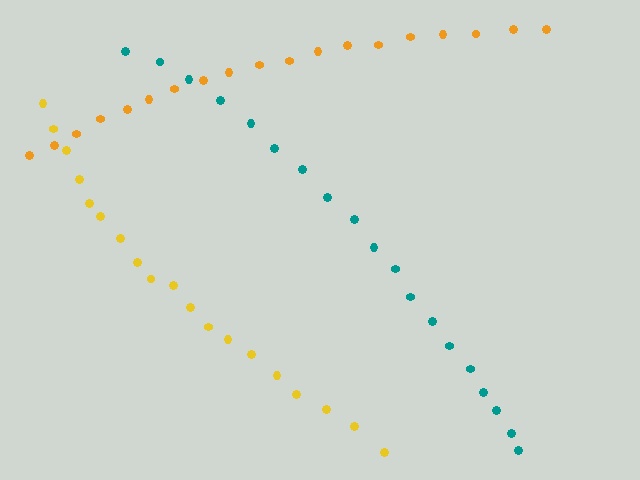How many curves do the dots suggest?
There are 3 distinct paths.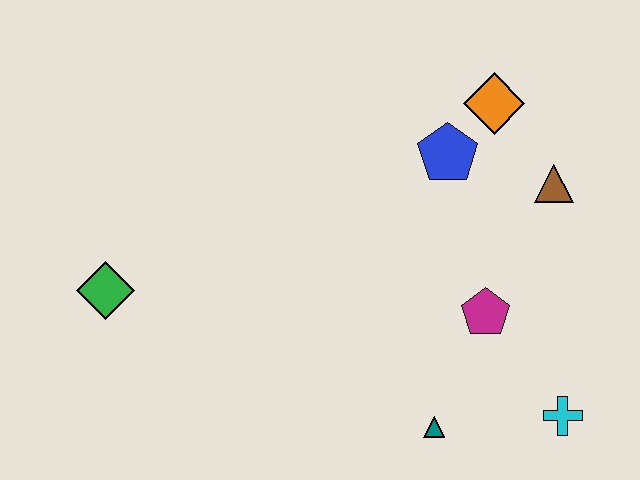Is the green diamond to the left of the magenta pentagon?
Yes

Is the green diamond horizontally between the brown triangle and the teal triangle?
No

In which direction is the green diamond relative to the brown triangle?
The green diamond is to the left of the brown triangle.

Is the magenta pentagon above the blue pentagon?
No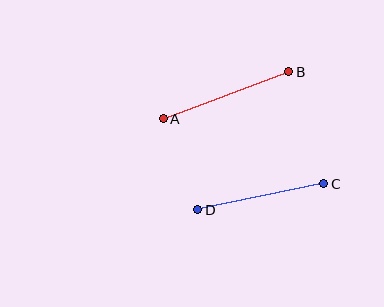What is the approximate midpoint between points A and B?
The midpoint is at approximately (226, 95) pixels.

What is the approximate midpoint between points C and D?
The midpoint is at approximately (261, 197) pixels.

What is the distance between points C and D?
The distance is approximately 129 pixels.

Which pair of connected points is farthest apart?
Points A and B are farthest apart.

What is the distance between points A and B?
The distance is approximately 134 pixels.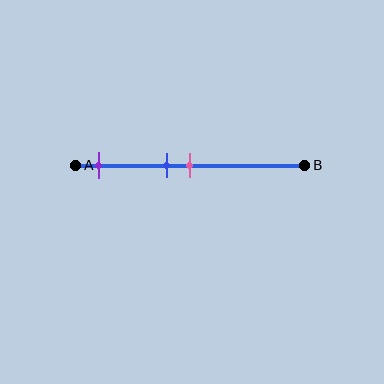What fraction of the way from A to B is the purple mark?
The purple mark is approximately 10% (0.1) of the way from A to B.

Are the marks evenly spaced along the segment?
No, the marks are not evenly spaced.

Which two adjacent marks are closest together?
The blue and pink marks are the closest adjacent pair.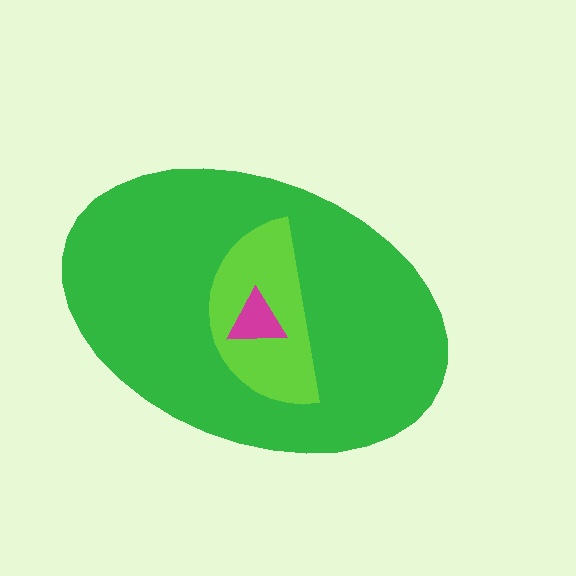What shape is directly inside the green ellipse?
The lime semicircle.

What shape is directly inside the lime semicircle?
The magenta triangle.